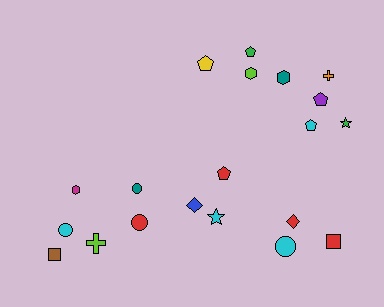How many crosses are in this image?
There are 2 crosses.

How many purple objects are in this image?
There is 1 purple object.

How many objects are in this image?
There are 20 objects.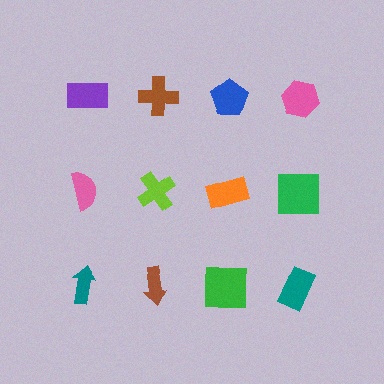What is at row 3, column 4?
A teal rectangle.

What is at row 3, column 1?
A teal arrow.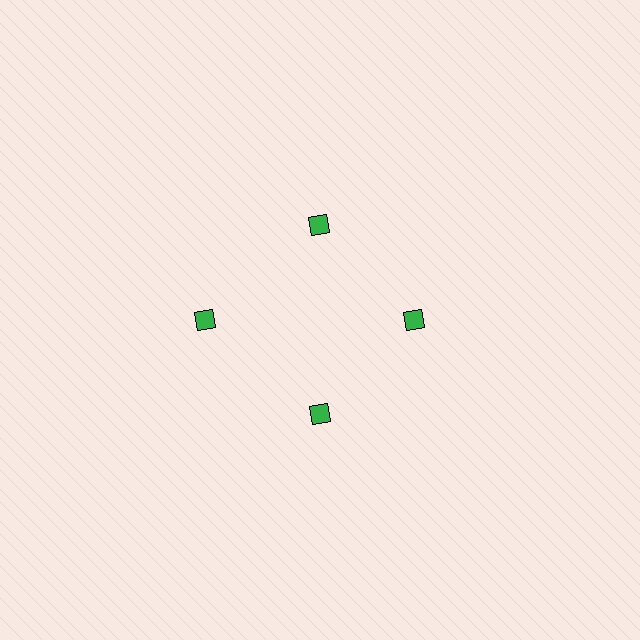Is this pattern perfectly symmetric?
No. The 4 green diamonds are arranged in a ring, but one element near the 9 o'clock position is pushed outward from the center, breaking the 4-fold rotational symmetry.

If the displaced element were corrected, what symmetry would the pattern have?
It would have 4-fold rotational symmetry — the pattern would map onto itself every 90 degrees.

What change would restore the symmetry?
The symmetry would be restored by moving it inward, back onto the ring so that all 4 diamonds sit at equal angles and equal distance from the center.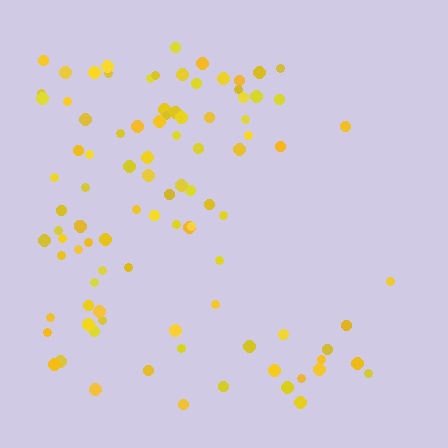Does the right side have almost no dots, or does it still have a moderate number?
Still a moderate number, just noticeably fewer than the left.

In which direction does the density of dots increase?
From right to left, with the left side densest.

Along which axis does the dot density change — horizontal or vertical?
Horizontal.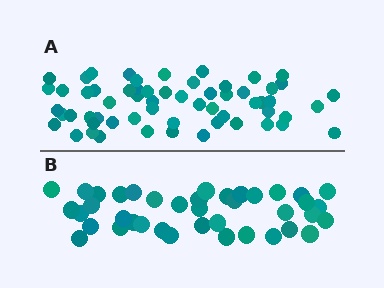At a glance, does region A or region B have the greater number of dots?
Region A (the top region) has more dots.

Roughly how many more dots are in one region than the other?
Region A has approximately 20 more dots than region B.